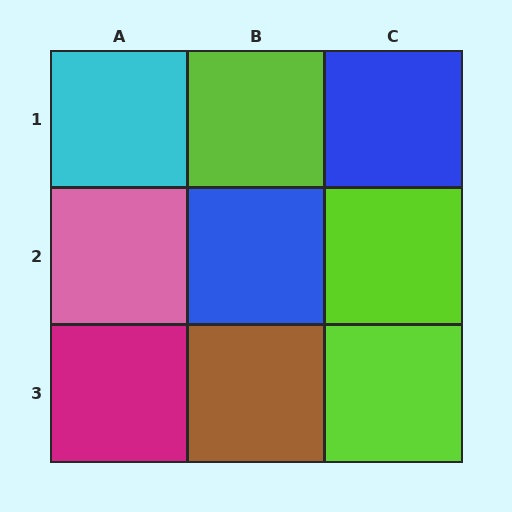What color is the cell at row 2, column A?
Pink.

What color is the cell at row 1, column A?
Cyan.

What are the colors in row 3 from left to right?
Magenta, brown, lime.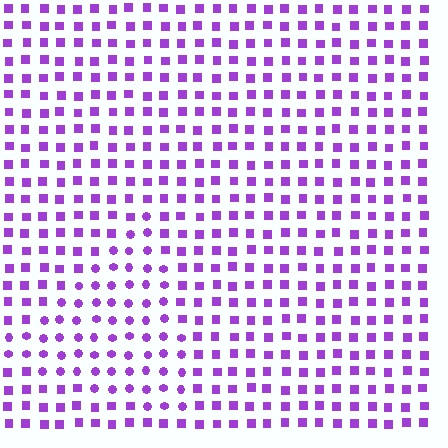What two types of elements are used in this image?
The image uses circles inside the triangle region and squares outside it.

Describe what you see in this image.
The image is filled with small purple elements arranged in a uniform grid. A triangle-shaped region contains circles, while the surrounding area contains squares. The boundary is defined purely by the change in element shape.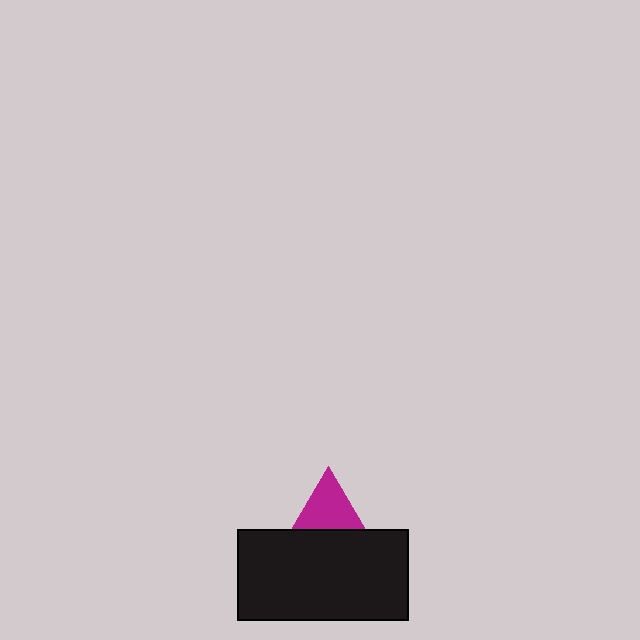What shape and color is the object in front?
The object in front is a black rectangle.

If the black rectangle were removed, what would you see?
You would see the complete magenta triangle.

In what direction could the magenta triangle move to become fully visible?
The magenta triangle could move up. That would shift it out from behind the black rectangle entirely.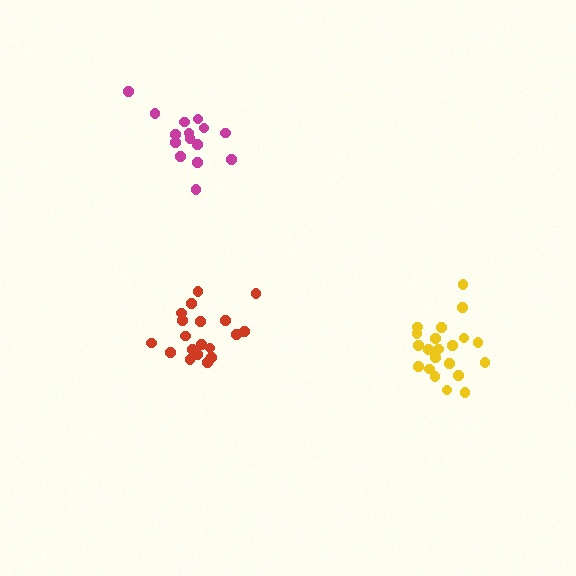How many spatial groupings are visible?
There are 3 spatial groupings.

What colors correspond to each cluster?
The clusters are colored: yellow, red, magenta.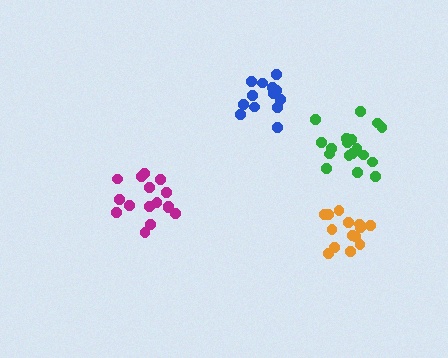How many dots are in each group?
Group 1: 18 dots, Group 2: 13 dots, Group 3: 16 dots, Group 4: 14 dots (61 total).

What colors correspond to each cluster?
The clusters are colored: green, blue, magenta, orange.